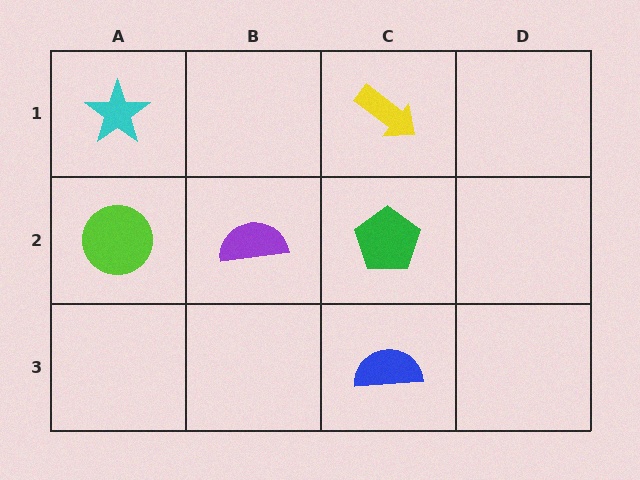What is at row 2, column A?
A lime circle.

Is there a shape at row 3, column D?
No, that cell is empty.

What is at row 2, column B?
A purple semicircle.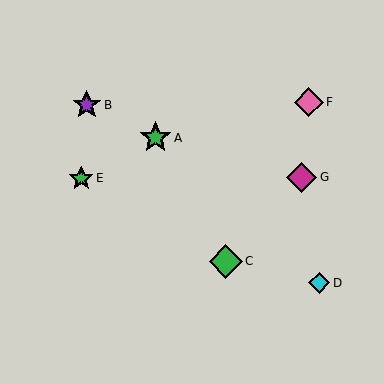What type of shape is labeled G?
Shape G is a magenta diamond.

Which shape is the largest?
The green diamond (labeled C) is the largest.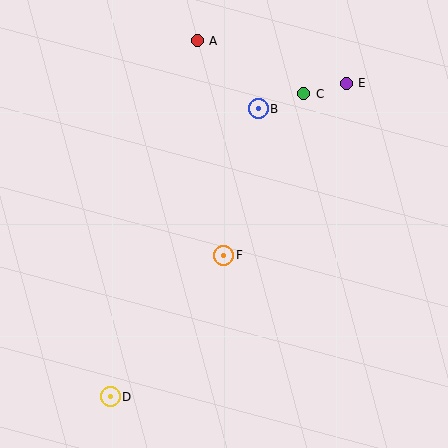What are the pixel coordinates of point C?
Point C is at (304, 94).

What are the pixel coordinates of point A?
Point A is at (197, 41).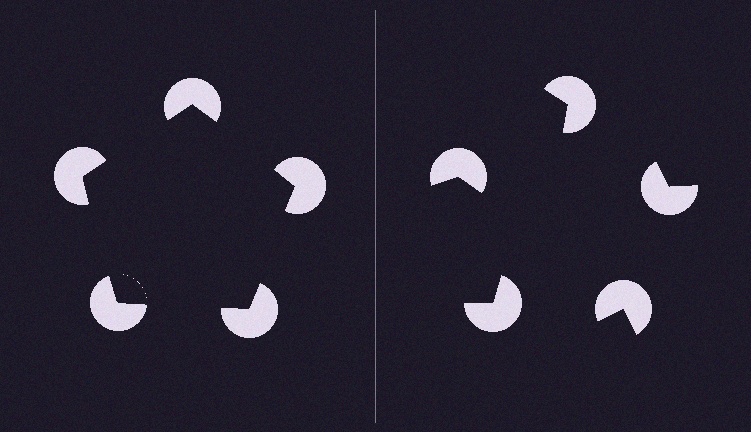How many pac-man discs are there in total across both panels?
10 — 5 on each side.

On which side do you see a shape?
An illusory pentagon appears on the left side. On the right side the wedge cuts are rotated, so no coherent shape forms.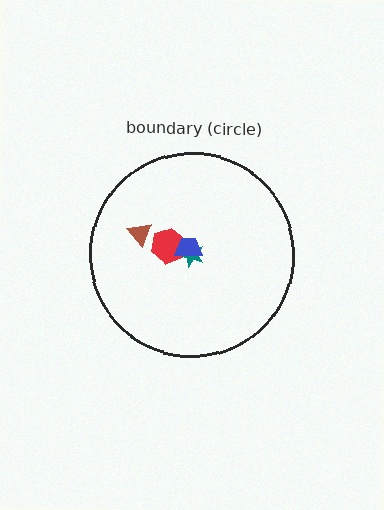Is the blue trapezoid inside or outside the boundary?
Inside.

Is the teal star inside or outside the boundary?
Inside.